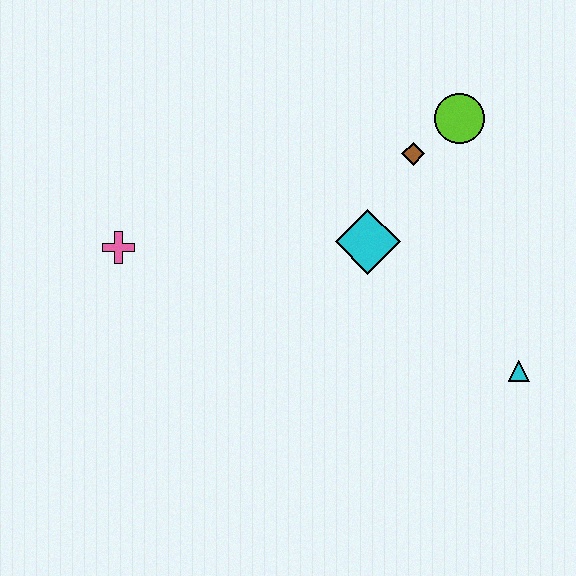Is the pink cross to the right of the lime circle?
No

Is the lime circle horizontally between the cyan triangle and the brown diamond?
Yes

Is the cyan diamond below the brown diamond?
Yes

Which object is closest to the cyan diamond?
The brown diamond is closest to the cyan diamond.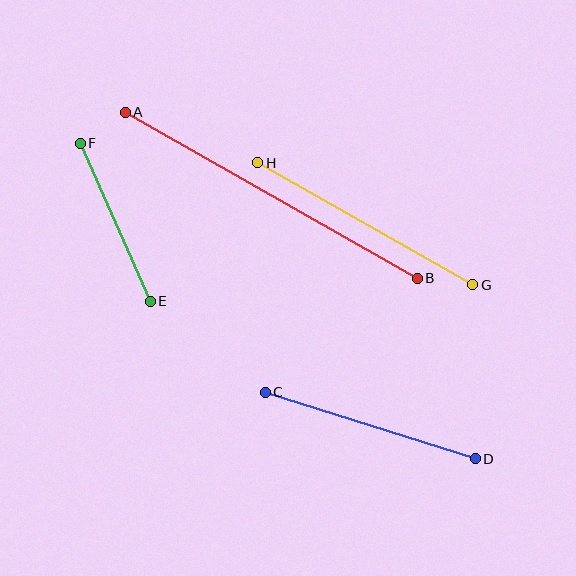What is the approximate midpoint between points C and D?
The midpoint is at approximately (370, 425) pixels.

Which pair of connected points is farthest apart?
Points A and B are farthest apart.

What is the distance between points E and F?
The distance is approximately 173 pixels.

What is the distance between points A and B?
The distance is approximately 336 pixels.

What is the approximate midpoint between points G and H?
The midpoint is at approximately (365, 224) pixels.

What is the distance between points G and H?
The distance is approximately 247 pixels.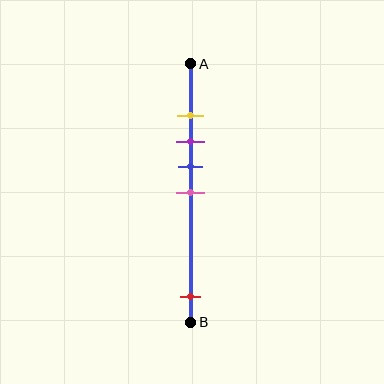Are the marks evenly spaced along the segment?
No, the marks are not evenly spaced.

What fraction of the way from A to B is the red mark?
The red mark is approximately 90% (0.9) of the way from A to B.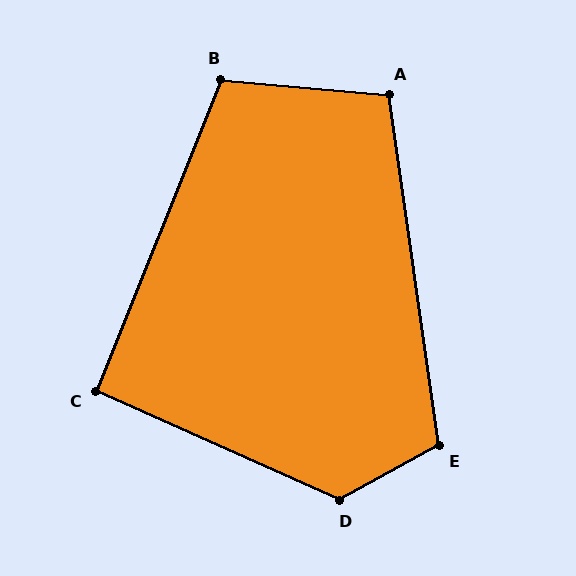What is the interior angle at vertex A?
Approximately 103 degrees (obtuse).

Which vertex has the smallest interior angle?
C, at approximately 92 degrees.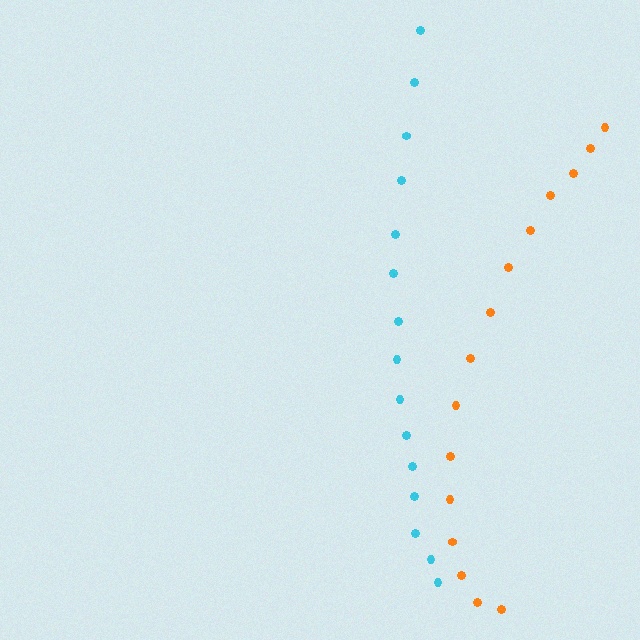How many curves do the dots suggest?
There are 2 distinct paths.